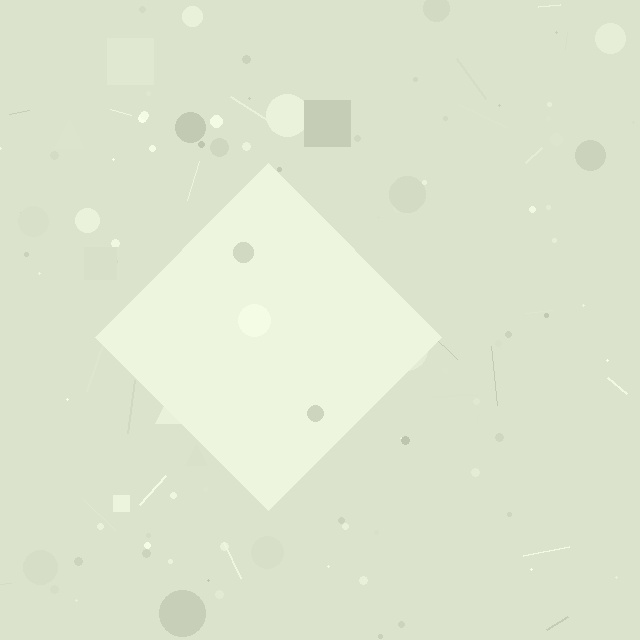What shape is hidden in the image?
A diamond is hidden in the image.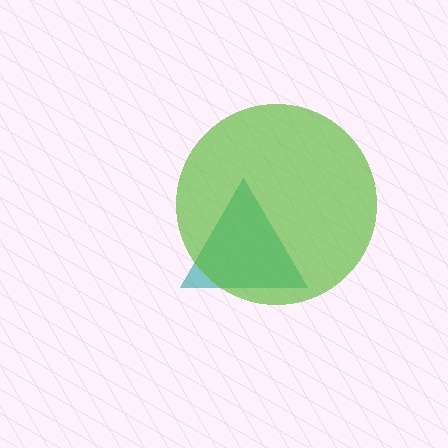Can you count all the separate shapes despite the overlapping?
Yes, there are 2 separate shapes.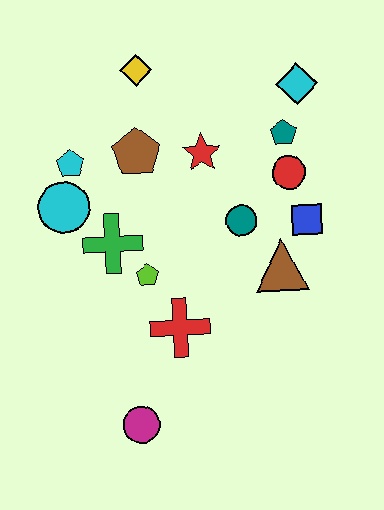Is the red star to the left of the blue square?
Yes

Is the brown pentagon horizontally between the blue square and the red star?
No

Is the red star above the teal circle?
Yes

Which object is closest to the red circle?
The teal pentagon is closest to the red circle.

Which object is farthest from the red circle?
The magenta circle is farthest from the red circle.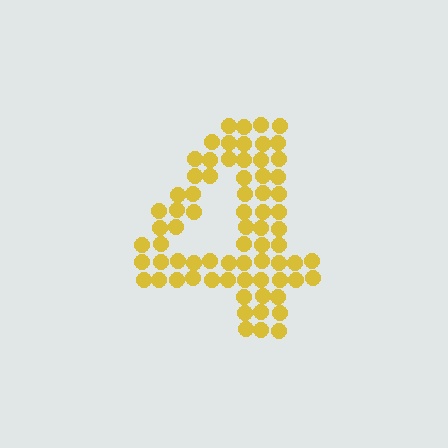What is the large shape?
The large shape is the digit 4.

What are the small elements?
The small elements are circles.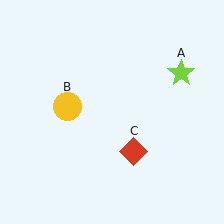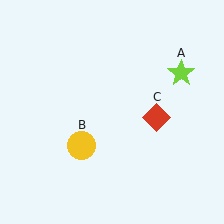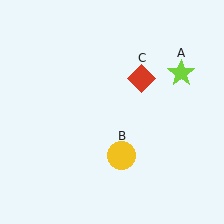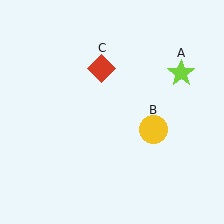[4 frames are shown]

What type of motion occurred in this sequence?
The yellow circle (object B), red diamond (object C) rotated counterclockwise around the center of the scene.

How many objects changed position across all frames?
2 objects changed position: yellow circle (object B), red diamond (object C).